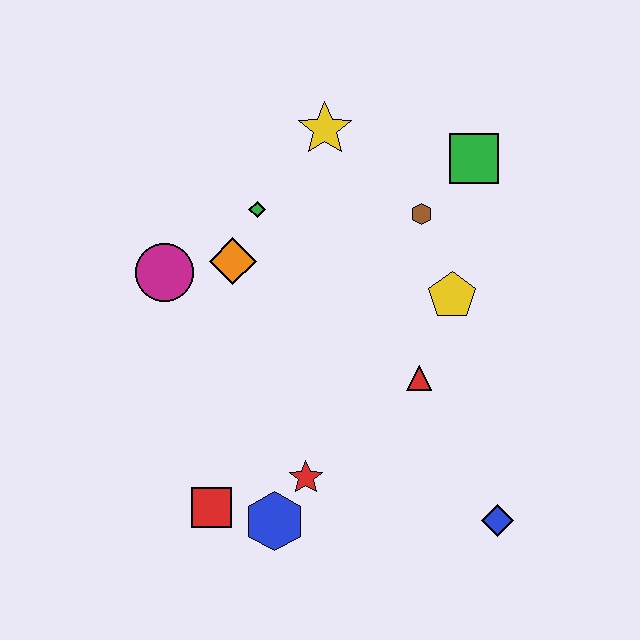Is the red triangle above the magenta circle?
No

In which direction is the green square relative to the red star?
The green square is above the red star.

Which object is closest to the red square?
The blue hexagon is closest to the red square.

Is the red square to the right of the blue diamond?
No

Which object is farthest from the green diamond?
The blue diamond is farthest from the green diamond.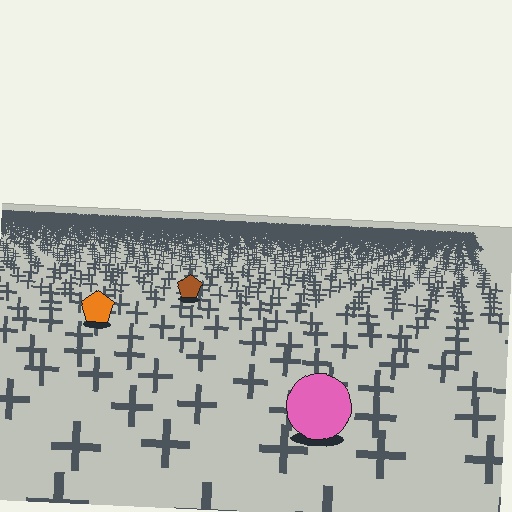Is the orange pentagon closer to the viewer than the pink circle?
No. The pink circle is closer — you can tell from the texture gradient: the ground texture is coarser near it.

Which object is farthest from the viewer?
The brown pentagon is farthest from the viewer. It appears smaller and the ground texture around it is denser.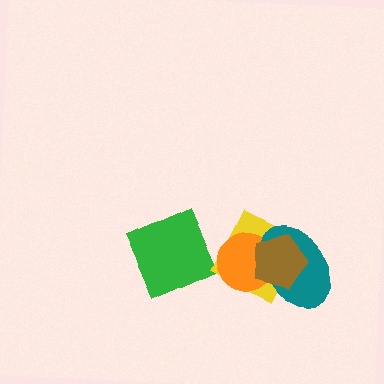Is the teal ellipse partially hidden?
Yes, it is partially covered by another shape.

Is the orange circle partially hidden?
Yes, it is partially covered by another shape.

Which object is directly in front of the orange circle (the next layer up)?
The teal ellipse is directly in front of the orange circle.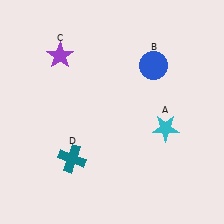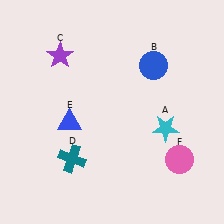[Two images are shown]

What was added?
A blue triangle (E), a pink circle (F) were added in Image 2.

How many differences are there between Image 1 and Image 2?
There are 2 differences between the two images.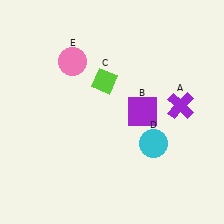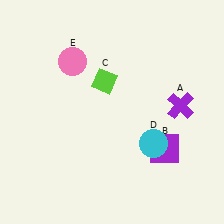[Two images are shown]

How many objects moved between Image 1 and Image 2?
1 object moved between the two images.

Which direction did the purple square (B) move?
The purple square (B) moved down.